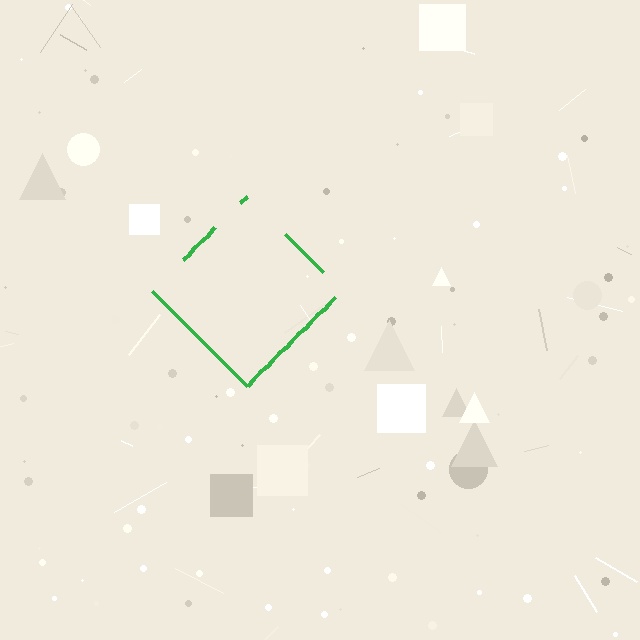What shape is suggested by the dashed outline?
The dashed outline suggests a diamond.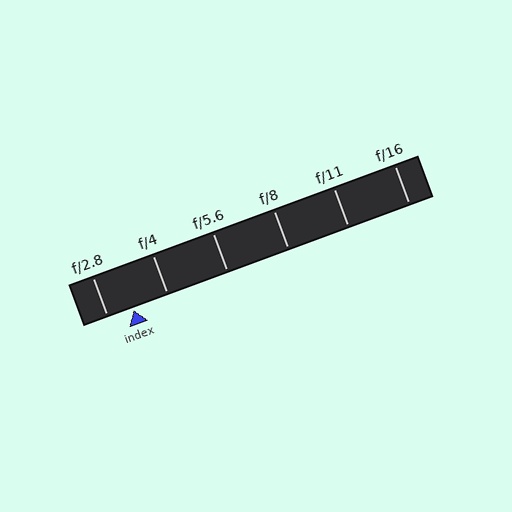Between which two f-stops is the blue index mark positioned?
The index mark is between f/2.8 and f/4.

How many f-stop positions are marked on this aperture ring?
There are 6 f-stop positions marked.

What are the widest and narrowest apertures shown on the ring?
The widest aperture shown is f/2.8 and the narrowest is f/16.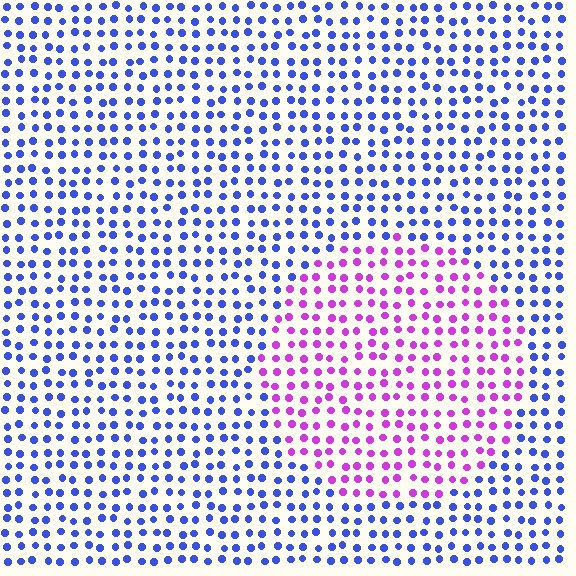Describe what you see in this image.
The image is filled with small blue elements in a uniform arrangement. A circle-shaped region is visible where the elements are tinted to a slightly different hue, forming a subtle color boundary.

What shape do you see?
I see a circle.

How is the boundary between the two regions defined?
The boundary is defined purely by a slight shift in hue (about 64 degrees). Spacing, size, and orientation are identical on both sides.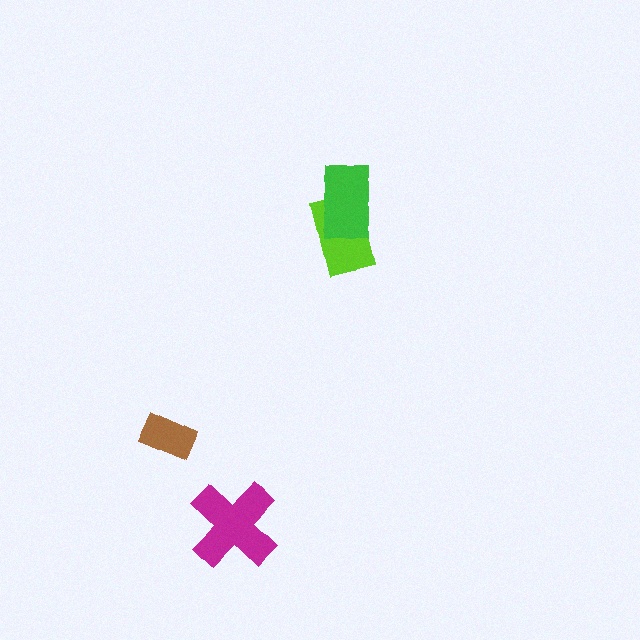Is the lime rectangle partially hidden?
Yes, it is partially covered by another shape.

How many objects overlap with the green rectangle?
1 object overlaps with the green rectangle.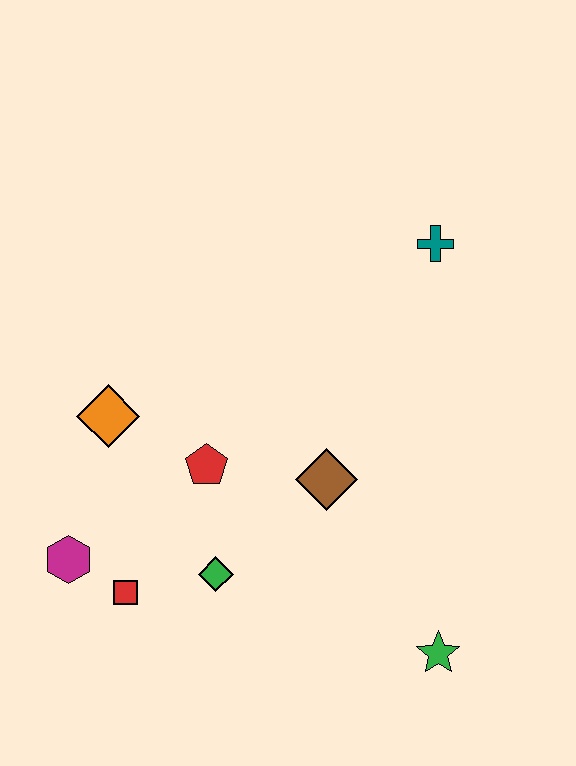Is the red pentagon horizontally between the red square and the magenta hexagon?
No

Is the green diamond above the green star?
Yes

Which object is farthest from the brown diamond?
The magenta hexagon is farthest from the brown diamond.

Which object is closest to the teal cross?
The brown diamond is closest to the teal cross.